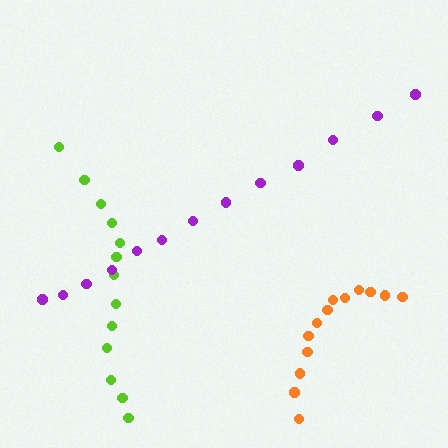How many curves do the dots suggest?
There are 3 distinct paths.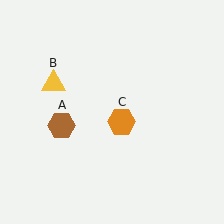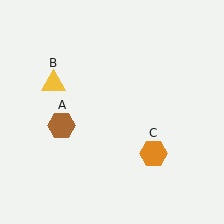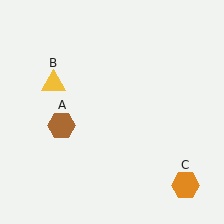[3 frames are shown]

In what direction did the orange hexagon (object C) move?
The orange hexagon (object C) moved down and to the right.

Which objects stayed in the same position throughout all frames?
Brown hexagon (object A) and yellow triangle (object B) remained stationary.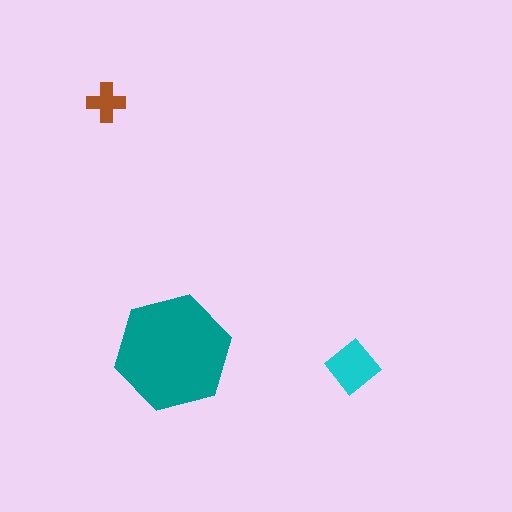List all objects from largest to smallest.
The teal hexagon, the cyan diamond, the brown cross.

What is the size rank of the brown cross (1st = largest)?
3rd.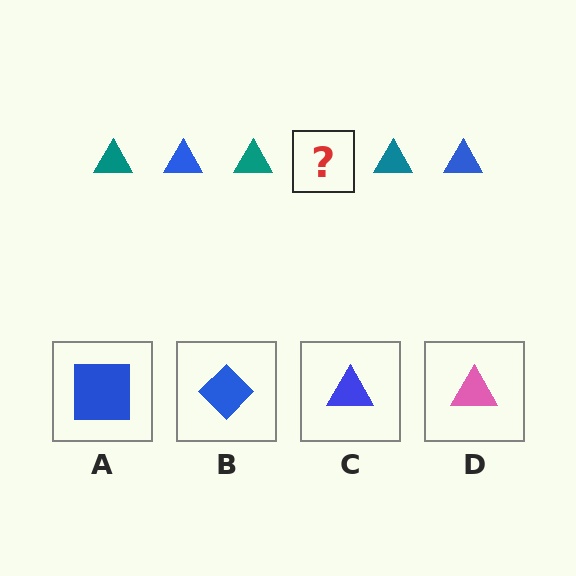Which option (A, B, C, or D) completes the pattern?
C.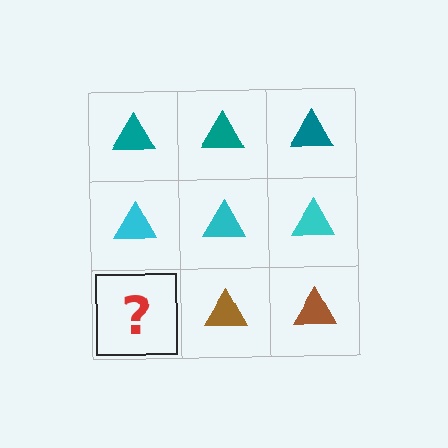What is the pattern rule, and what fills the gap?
The rule is that each row has a consistent color. The gap should be filled with a brown triangle.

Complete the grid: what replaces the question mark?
The question mark should be replaced with a brown triangle.